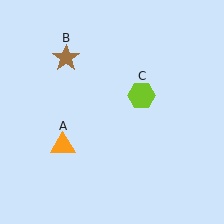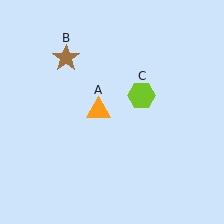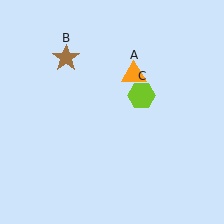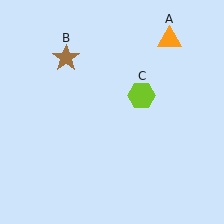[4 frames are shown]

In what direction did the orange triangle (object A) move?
The orange triangle (object A) moved up and to the right.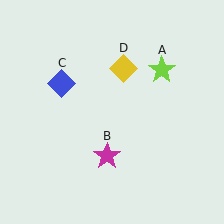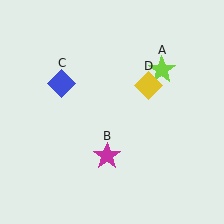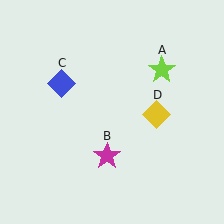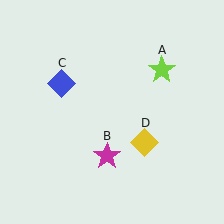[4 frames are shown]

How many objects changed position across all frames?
1 object changed position: yellow diamond (object D).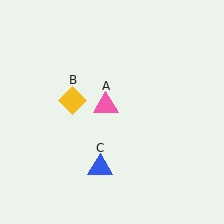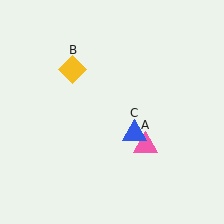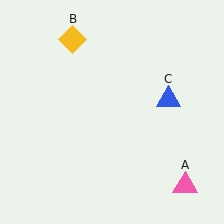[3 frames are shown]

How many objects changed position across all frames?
3 objects changed position: pink triangle (object A), yellow diamond (object B), blue triangle (object C).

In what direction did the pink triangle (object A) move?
The pink triangle (object A) moved down and to the right.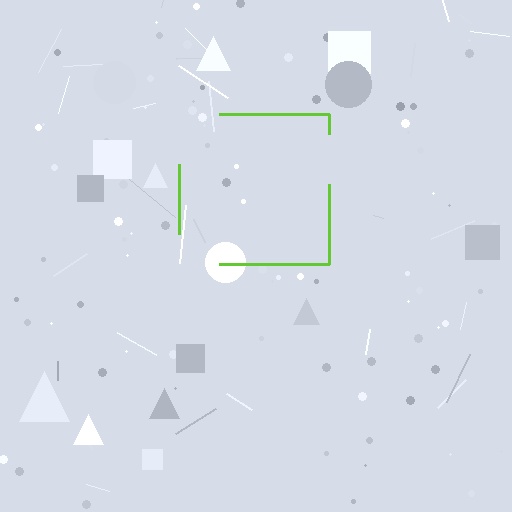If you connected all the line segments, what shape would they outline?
They would outline a square.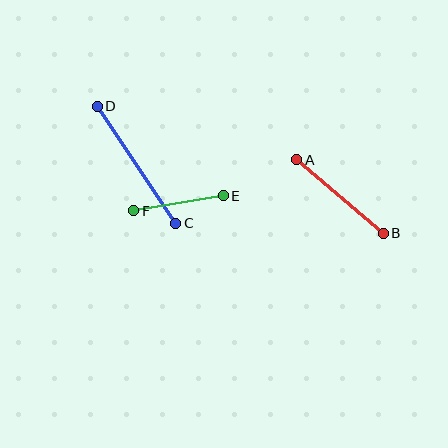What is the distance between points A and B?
The distance is approximately 113 pixels.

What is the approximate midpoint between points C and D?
The midpoint is at approximately (137, 165) pixels.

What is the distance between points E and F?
The distance is approximately 91 pixels.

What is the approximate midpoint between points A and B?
The midpoint is at approximately (340, 197) pixels.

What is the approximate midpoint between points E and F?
The midpoint is at approximately (178, 203) pixels.